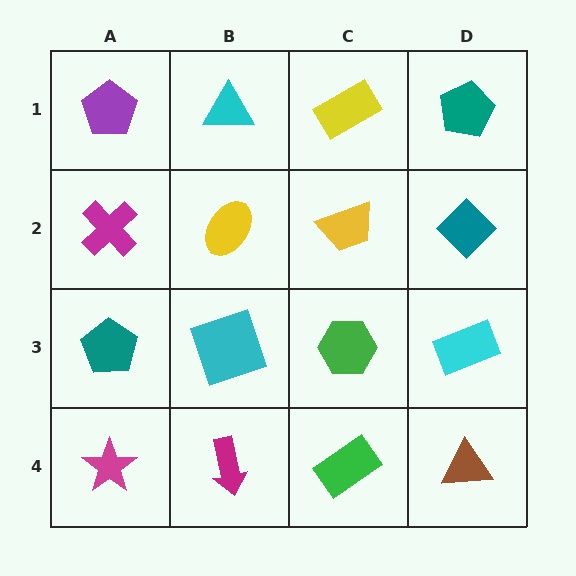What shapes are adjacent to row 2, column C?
A yellow rectangle (row 1, column C), a green hexagon (row 3, column C), a yellow ellipse (row 2, column B), a teal diamond (row 2, column D).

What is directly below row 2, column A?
A teal pentagon.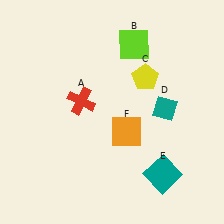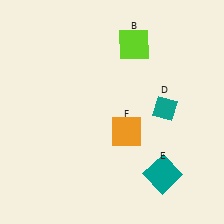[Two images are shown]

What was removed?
The yellow pentagon (C), the red cross (A) were removed in Image 2.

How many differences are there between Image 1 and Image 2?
There are 2 differences between the two images.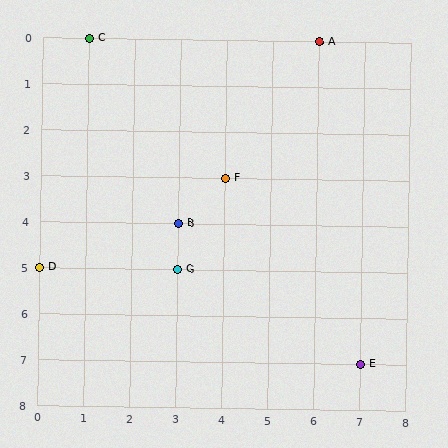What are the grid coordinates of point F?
Point F is at grid coordinates (4, 3).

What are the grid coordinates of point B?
Point B is at grid coordinates (3, 4).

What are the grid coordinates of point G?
Point G is at grid coordinates (3, 5).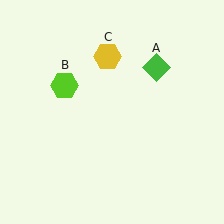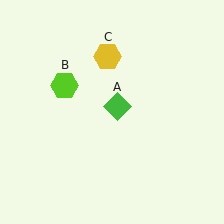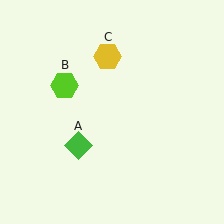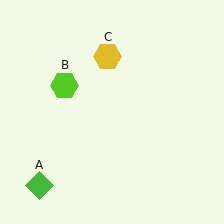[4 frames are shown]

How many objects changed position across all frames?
1 object changed position: green diamond (object A).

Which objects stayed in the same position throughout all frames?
Lime hexagon (object B) and yellow hexagon (object C) remained stationary.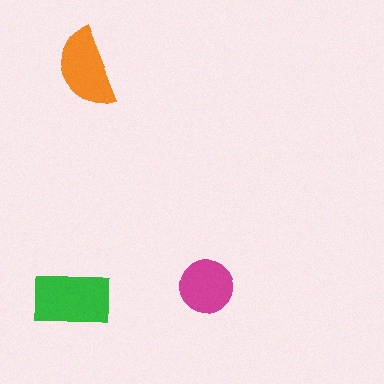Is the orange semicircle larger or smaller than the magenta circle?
Larger.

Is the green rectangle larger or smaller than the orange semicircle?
Larger.